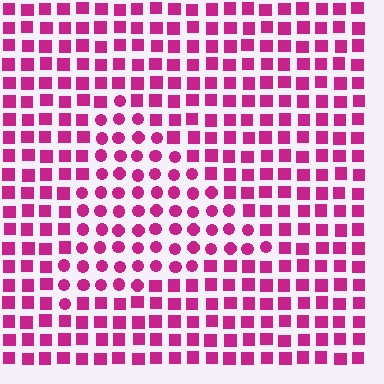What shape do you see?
I see a triangle.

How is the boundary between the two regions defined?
The boundary is defined by a change in element shape: circles inside vs. squares outside. All elements share the same color and spacing.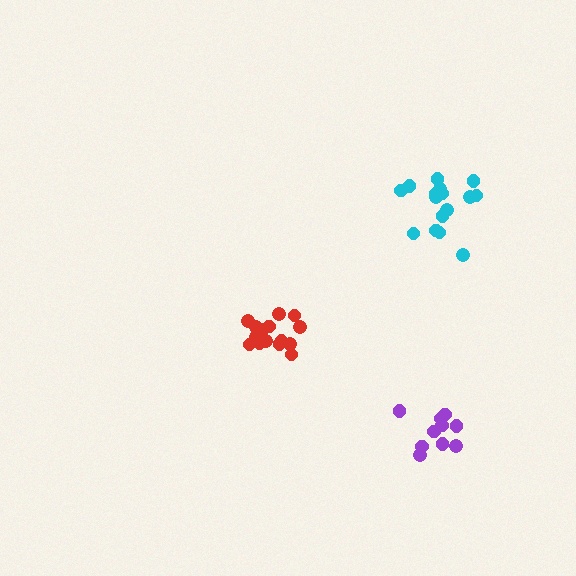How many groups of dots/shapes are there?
There are 3 groups.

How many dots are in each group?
Group 1: 16 dots, Group 2: 10 dots, Group 3: 15 dots (41 total).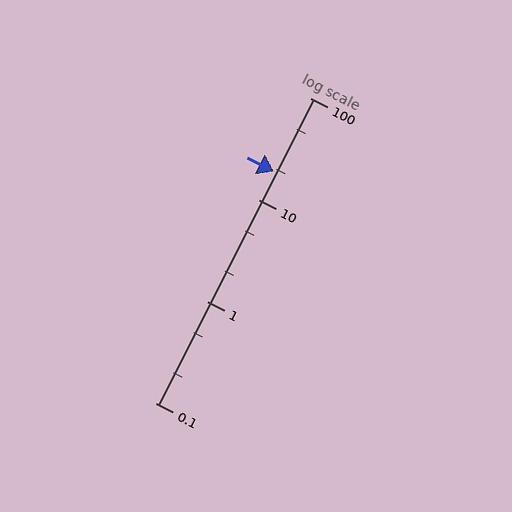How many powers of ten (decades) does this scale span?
The scale spans 3 decades, from 0.1 to 100.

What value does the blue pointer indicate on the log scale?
The pointer indicates approximately 19.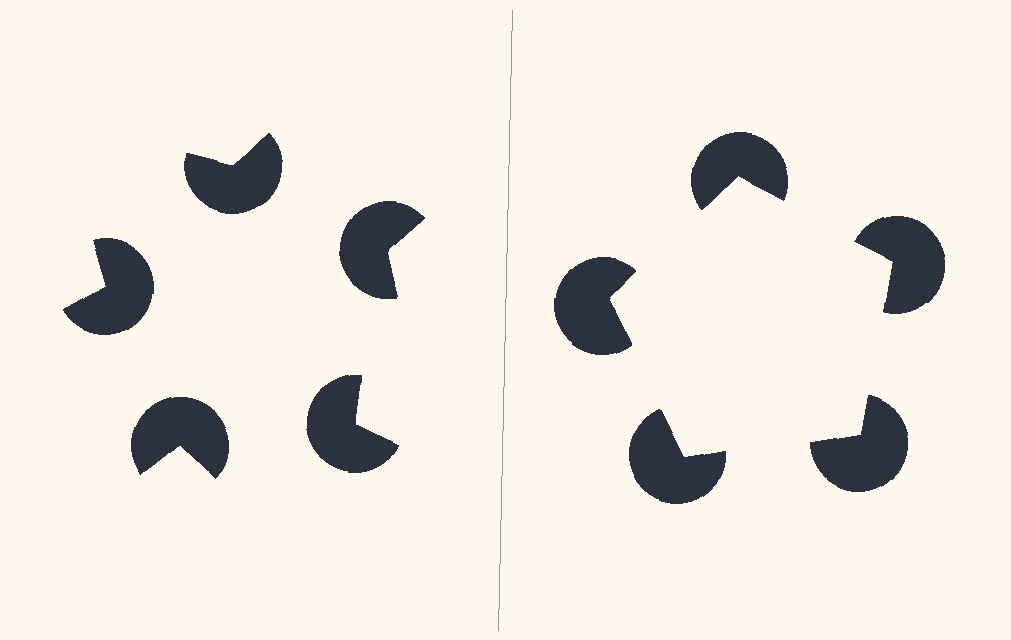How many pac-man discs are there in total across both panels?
10 — 5 on each side.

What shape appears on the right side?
An illusory pentagon.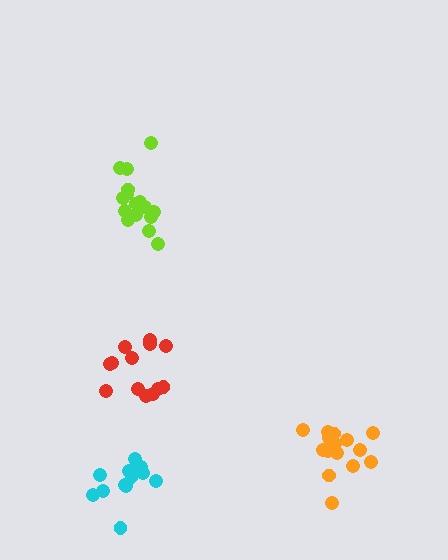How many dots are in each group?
Group 1: 13 dots, Group 2: 13 dots, Group 3: 16 dots, Group 4: 15 dots (57 total).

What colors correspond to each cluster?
The clusters are colored: red, cyan, lime, orange.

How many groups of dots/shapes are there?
There are 4 groups.